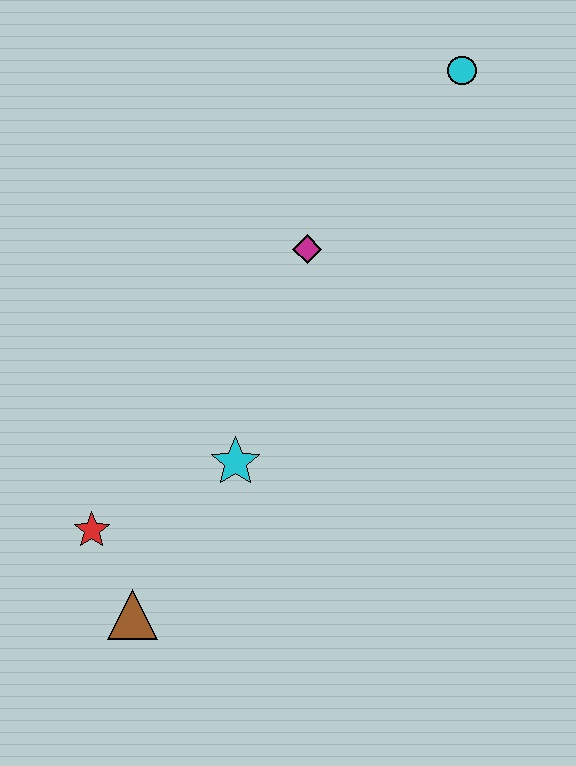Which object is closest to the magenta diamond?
The cyan star is closest to the magenta diamond.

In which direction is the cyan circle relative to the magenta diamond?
The cyan circle is above the magenta diamond.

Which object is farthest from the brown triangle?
The cyan circle is farthest from the brown triangle.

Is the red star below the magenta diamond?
Yes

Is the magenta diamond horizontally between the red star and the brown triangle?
No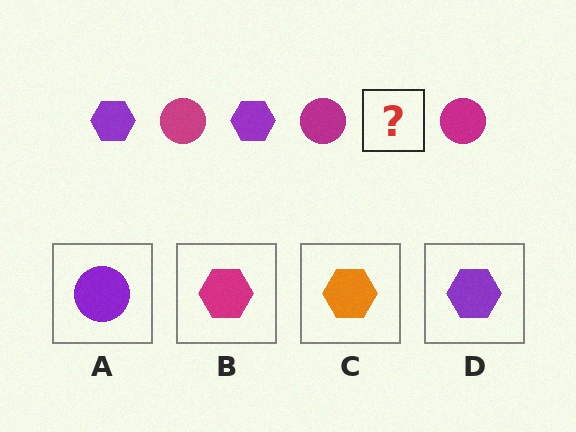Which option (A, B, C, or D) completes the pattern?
D.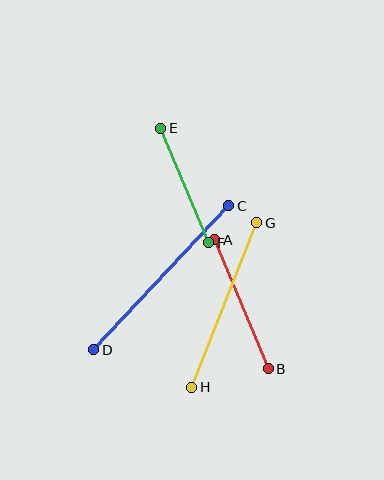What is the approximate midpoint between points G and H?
The midpoint is at approximately (224, 305) pixels.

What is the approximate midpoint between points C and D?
The midpoint is at approximately (161, 278) pixels.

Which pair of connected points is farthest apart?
Points C and D are farthest apart.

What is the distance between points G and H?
The distance is approximately 177 pixels.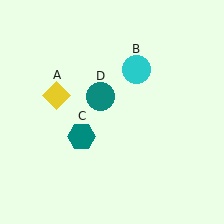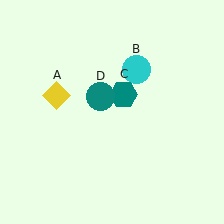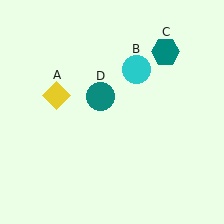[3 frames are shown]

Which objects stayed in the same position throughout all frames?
Yellow diamond (object A) and cyan circle (object B) and teal circle (object D) remained stationary.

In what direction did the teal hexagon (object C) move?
The teal hexagon (object C) moved up and to the right.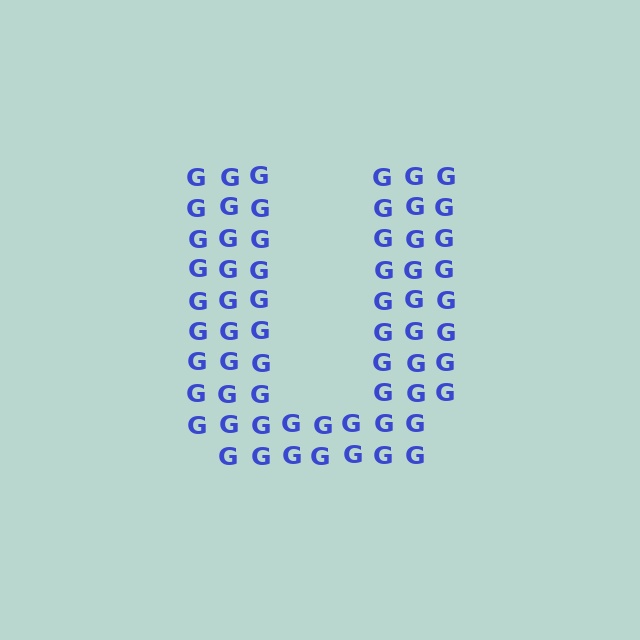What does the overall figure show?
The overall figure shows the letter U.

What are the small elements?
The small elements are letter G's.